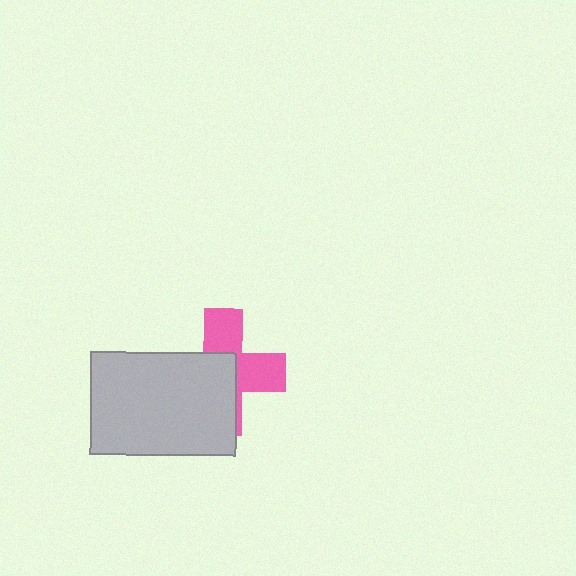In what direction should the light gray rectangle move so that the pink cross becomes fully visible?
The light gray rectangle should move toward the lower-left. That is the shortest direction to clear the overlap and leave the pink cross fully visible.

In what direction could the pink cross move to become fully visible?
The pink cross could move toward the upper-right. That would shift it out from behind the light gray rectangle entirely.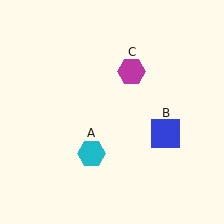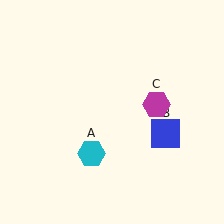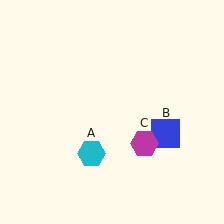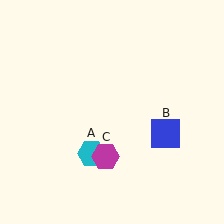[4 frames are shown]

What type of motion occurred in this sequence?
The magenta hexagon (object C) rotated clockwise around the center of the scene.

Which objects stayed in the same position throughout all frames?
Cyan hexagon (object A) and blue square (object B) remained stationary.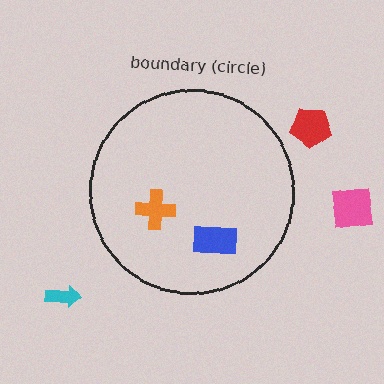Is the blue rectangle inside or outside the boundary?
Inside.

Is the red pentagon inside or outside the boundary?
Outside.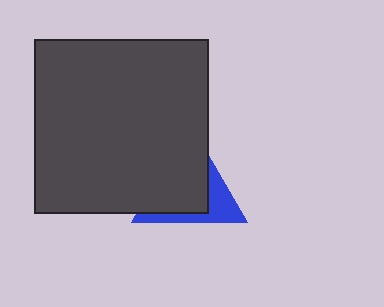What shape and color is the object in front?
The object in front is a dark gray square.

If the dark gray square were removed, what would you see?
You would see the complete blue triangle.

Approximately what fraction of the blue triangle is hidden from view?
Roughly 65% of the blue triangle is hidden behind the dark gray square.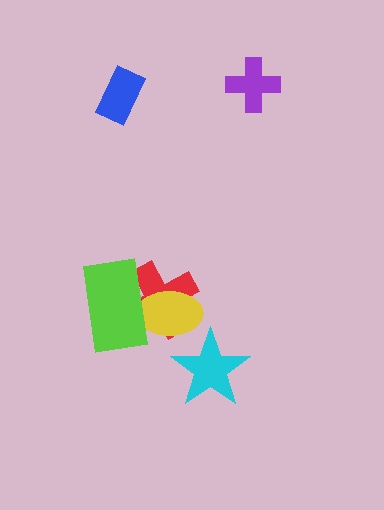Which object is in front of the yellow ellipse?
The lime rectangle is in front of the yellow ellipse.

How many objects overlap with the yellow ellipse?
2 objects overlap with the yellow ellipse.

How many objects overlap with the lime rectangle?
2 objects overlap with the lime rectangle.